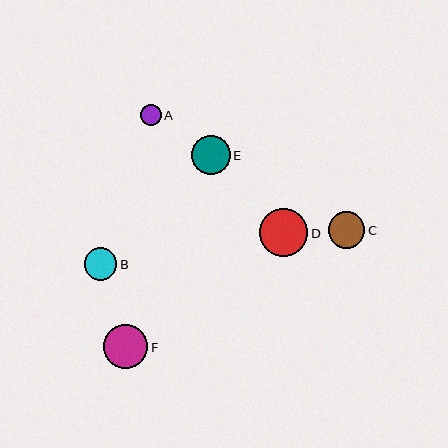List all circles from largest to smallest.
From largest to smallest: D, F, E, C, B, A.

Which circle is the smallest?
Circle A is the smallest with a size of approximately 20 pixels.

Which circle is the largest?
Circle D is the largest with a size of approximately 48 pixels.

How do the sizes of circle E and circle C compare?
Circle E and circle C are approximately the same size.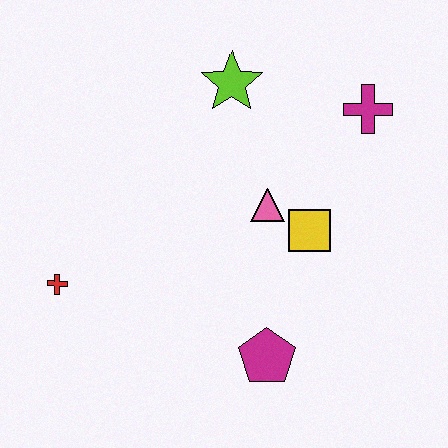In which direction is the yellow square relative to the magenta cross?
The yellow square is below the magenta cross.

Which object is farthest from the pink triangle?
The red cross is farthest from the pink triangle.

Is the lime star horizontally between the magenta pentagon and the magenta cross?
No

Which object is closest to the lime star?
The pink triangle is closest to the lime star.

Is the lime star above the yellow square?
Yes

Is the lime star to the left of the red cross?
No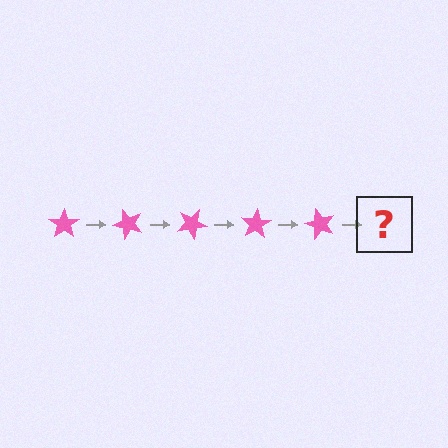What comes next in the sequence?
The next element should be a pink star rotated 250 degrees.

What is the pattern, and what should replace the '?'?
The pattern is that the star rotates 50 degrees each step. The '?' should be a pink star rotated 250 degrees.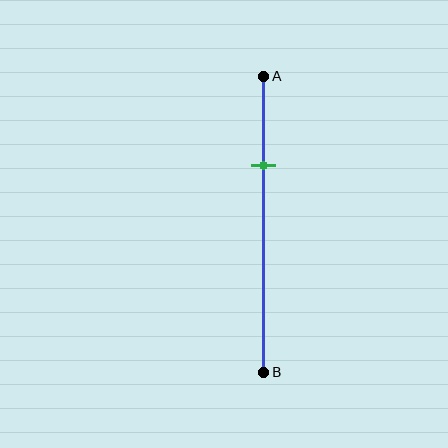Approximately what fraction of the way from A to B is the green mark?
The green mark is approximately 30% of the way from A to B.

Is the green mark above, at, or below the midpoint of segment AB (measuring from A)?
The green mark is above the midpoint of segment AB.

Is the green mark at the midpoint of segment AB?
No, the mark is at about 30% from A, not at the 50% midpoint.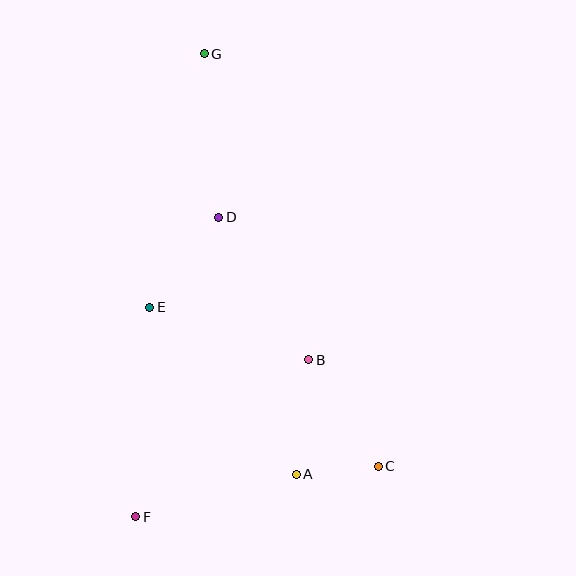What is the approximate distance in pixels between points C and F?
The distance between C and F is approximately 247 pixels.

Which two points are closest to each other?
Points A and C are closest to each other.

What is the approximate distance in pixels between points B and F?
The distance between B and F is approximately 233 pixels.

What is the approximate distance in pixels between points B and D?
The distance between B and D is approximately 169 pixels.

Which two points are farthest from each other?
Points F and G are farthest from each other.